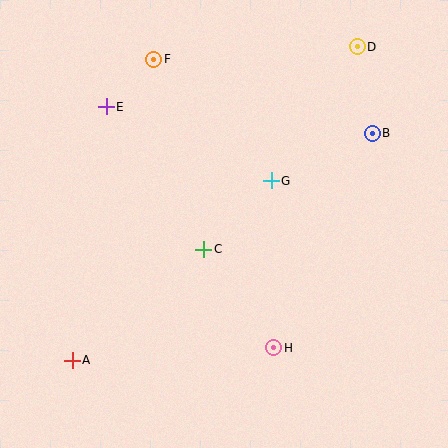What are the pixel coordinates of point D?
Point D is at (357, 47).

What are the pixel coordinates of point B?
Point B is at (372, 133).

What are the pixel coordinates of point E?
Point E is at (106, 107).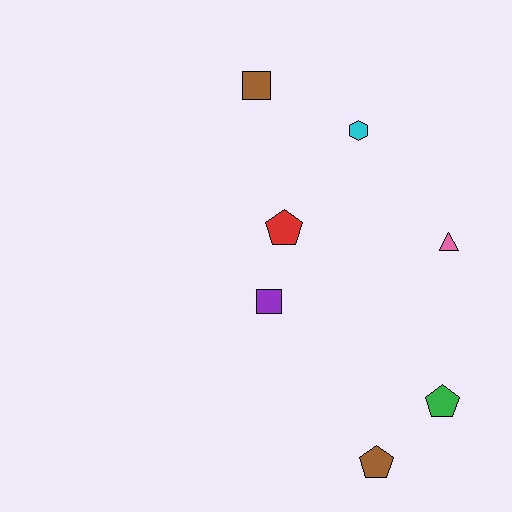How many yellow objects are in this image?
There are no yellow objects.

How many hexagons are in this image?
There is 1 hexagon.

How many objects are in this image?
There are 7 objects.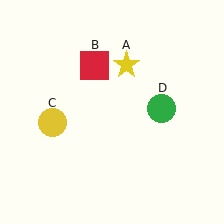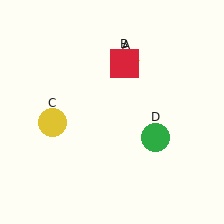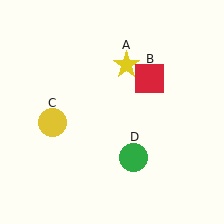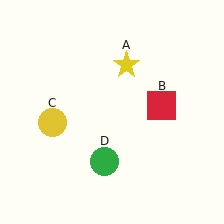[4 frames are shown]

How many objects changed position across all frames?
2 objects changed position: red square (object B), green circle (object D).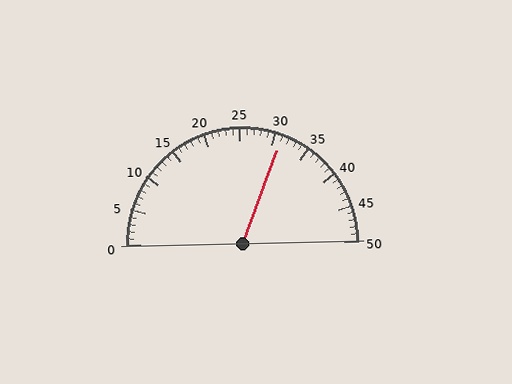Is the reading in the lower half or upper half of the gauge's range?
The reading is in the upper half of the range (0 to 50).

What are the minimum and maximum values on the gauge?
The gauge ranges from 0 to 50.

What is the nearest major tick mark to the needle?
The nearest major tick mark is 30.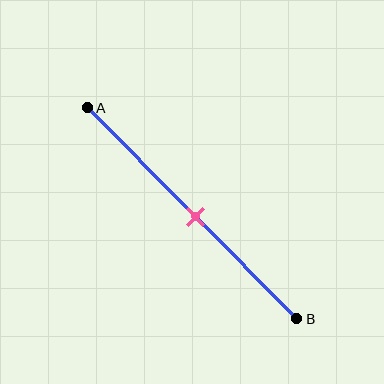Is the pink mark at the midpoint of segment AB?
Yes, the mark is approximately at the midpoint.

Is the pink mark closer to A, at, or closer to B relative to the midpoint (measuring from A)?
The pink mark is approximately at the midpoint of segment AB.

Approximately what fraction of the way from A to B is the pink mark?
The pink mark is approximately 50% of the way from A to B.